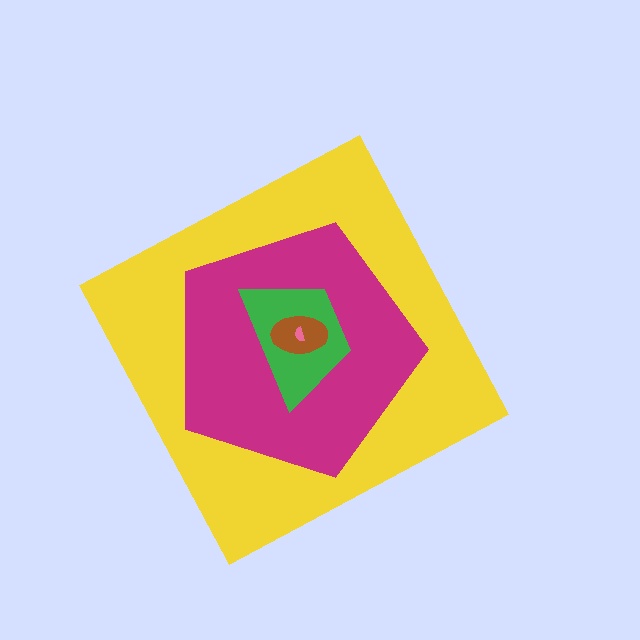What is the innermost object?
The pink semicircle.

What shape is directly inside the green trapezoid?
The brown ellipse.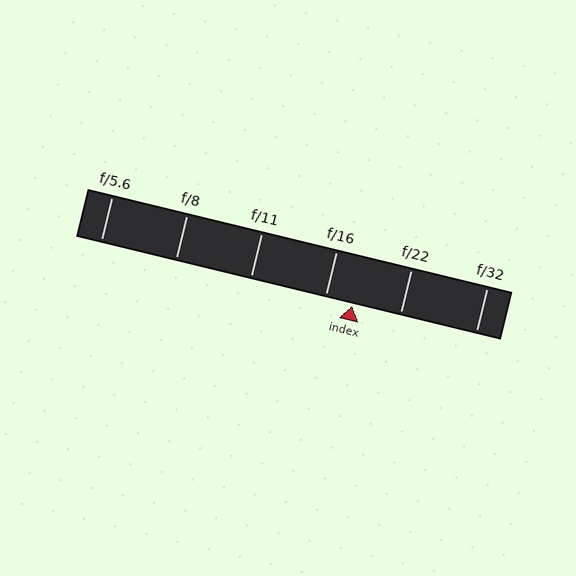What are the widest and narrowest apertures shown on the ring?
The widest aperture shown is f/5.6 and the narrowest is f/32.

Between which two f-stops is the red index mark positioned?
The index mark is between f/16 and f/22.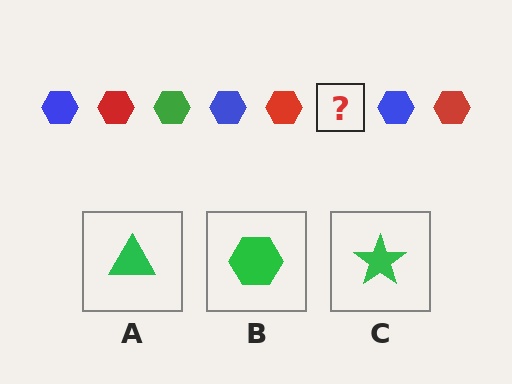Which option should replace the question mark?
Option B.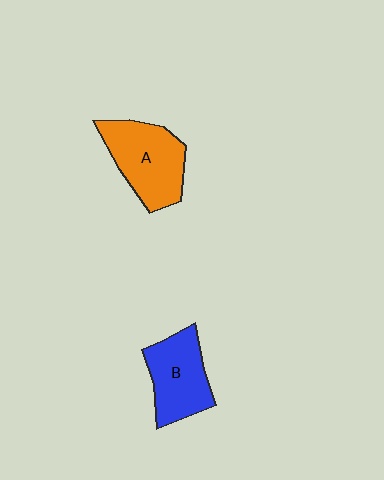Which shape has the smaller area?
Shape B (blue).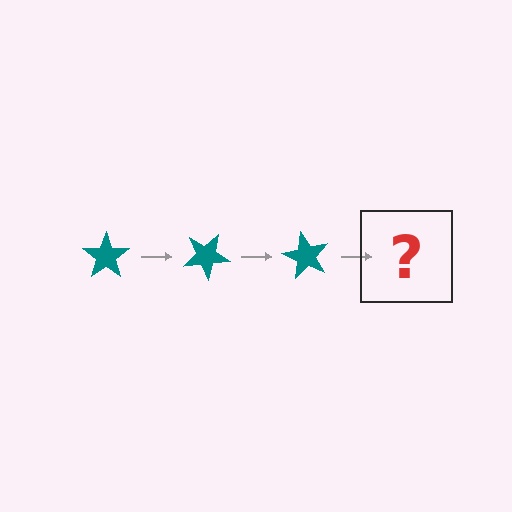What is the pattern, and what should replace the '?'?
The pattern is that the star rotates 30 degrees each step. The '?' should be a teal star rotated 90 degrees.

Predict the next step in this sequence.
The next step is a teal star rotated 90 degrees.